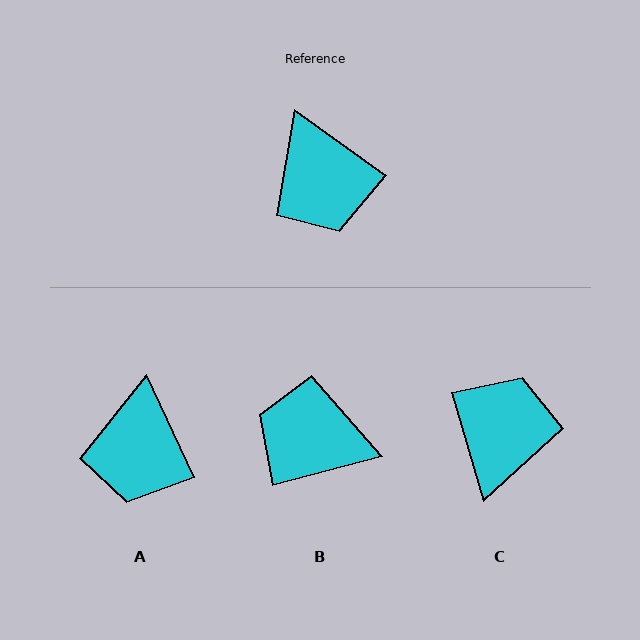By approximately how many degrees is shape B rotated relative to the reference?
Approximately 129 degrees clockwise.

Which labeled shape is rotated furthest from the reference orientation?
C, about 142 degrees away.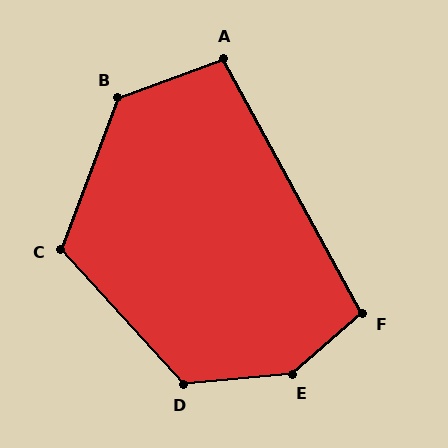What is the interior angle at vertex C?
Approximately 117 degrees (obtuse).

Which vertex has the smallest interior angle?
A, at approximately 99 degrees.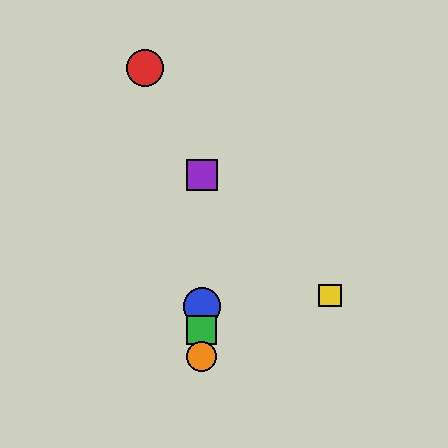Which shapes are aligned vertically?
The blue circle, the green square, the purple square, the orange circle are aligned vertically.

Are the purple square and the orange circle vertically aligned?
Yes, both are at x≈202.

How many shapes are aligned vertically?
4 shapes (the blue circle, the green square, the purple square, the orange circle) are aligned vertically.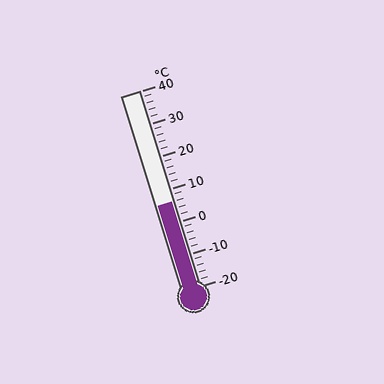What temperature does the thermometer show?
The thermometer shows approximately 6°C.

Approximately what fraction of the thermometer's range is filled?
The thermometer is filled to approximately 45% of its range.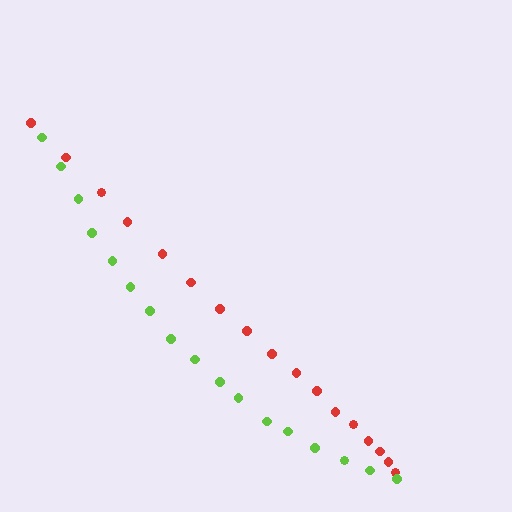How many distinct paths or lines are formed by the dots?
There are 2 distinct paths.